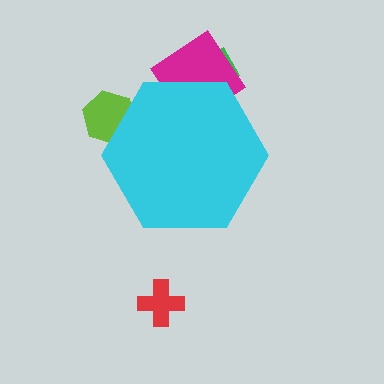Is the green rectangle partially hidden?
Yes, the green rectangle is partially hidden behind the cyan hexagon.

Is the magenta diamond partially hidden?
Yes, the magenta diamond is partially hidden behind the cyan hexagon.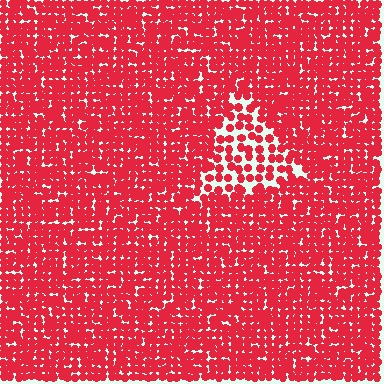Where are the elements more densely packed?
The elements are more densely packed outside the triangle boundary.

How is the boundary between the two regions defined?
The boundary is defined by a change in element density (approximately 2.0x ratio). All elements are the same color, size, and shape.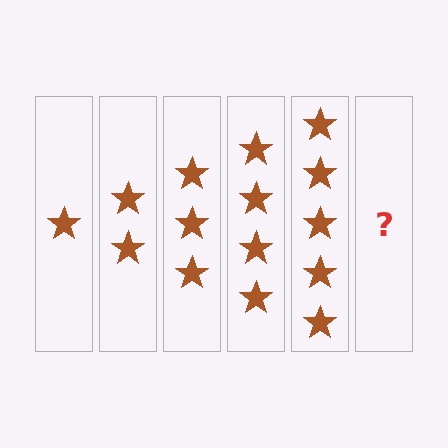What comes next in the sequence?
The next element should be 6 stars.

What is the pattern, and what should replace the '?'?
The pattern is that each step adds one more star. The '?' should be 6 stars.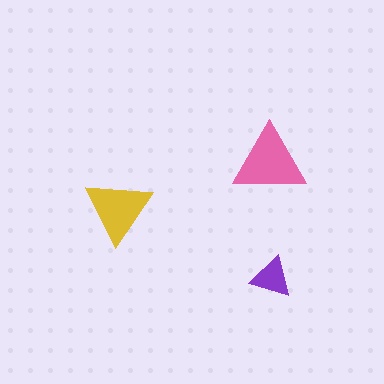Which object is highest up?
The pink triangle is topmost.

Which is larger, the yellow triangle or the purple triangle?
The yellow one.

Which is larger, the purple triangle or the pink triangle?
The pink one.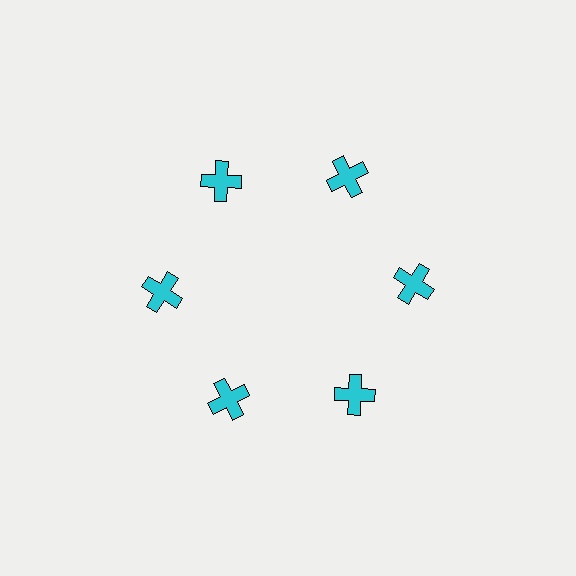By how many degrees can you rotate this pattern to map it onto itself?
The pattern maps onto itself every 60 degrees of rotation.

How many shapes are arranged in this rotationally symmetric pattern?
There are 6 shapes, arranged in 6 groups of 1.